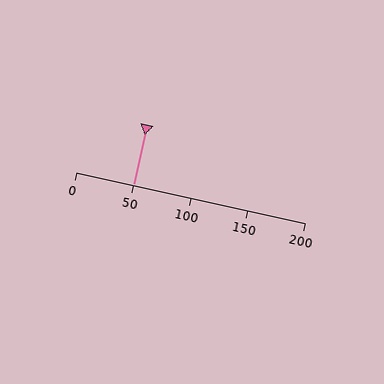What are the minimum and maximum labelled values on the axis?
The axis runs from 0 to 200.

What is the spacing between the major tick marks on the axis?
The major ticks are spaced 50 apart.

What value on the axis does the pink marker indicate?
The marker indicates approximately 50.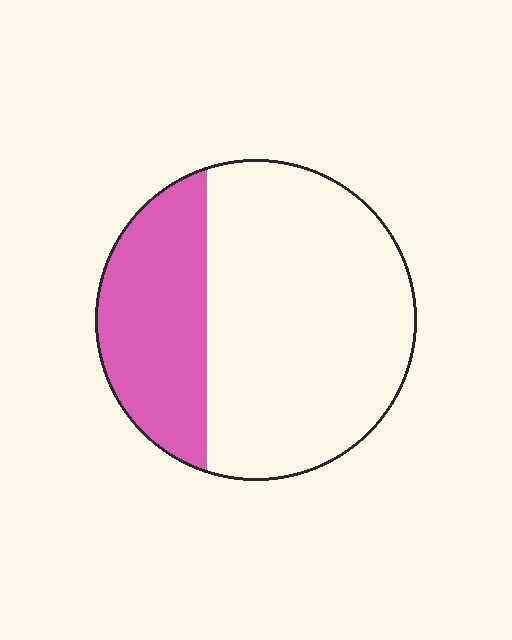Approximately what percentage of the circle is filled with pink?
Approximately 30%.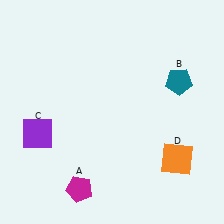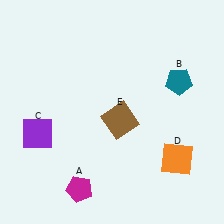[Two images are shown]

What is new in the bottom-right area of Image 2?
A brown square (E) was added in the bottom-right area of Image 2.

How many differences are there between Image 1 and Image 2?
There is 1 difference between the two images.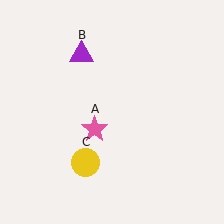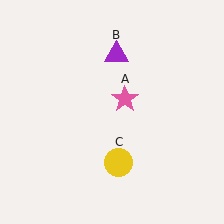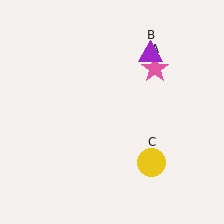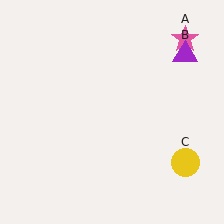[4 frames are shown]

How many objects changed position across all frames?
3 objects changed position: pink star (object A), purple triangle (object B), yellow circle (object C).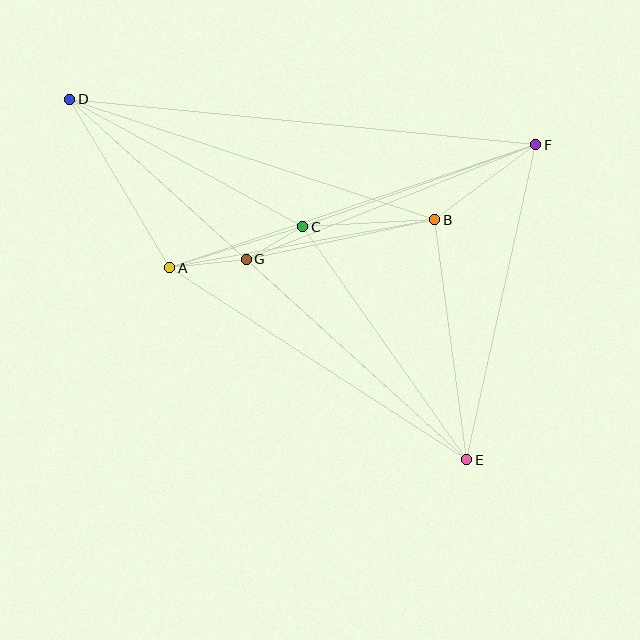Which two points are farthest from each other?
Points D and E are farthest from each other.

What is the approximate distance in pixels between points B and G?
The distance between B and G is approximately 193 pixels.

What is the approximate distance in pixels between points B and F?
The distance between B and F is approximately 126 pixels.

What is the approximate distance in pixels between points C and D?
The distance between C and D is approximately 265 pixels.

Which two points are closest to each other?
Points C and G are closest to each other.